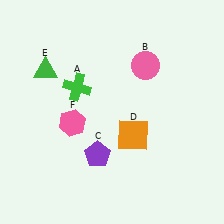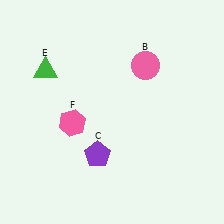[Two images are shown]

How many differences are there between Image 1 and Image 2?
There are 2 differences between the two images.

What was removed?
The green cross (A), the orange square (D) were removed in Image 2.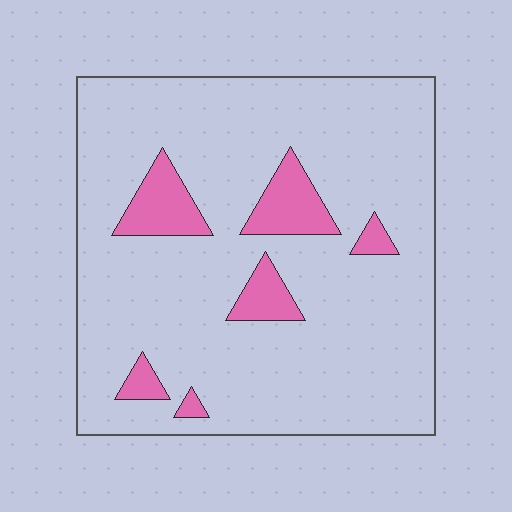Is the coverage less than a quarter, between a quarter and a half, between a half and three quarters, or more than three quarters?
Less than a quarter.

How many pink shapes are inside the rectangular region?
6.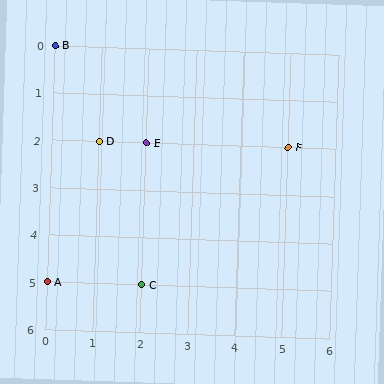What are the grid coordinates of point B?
Point B is at grid coordinates (0, 0).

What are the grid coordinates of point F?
Point F is at grid coordinates (5, 2).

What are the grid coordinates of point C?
Point C is at grid coordinates (2, 5).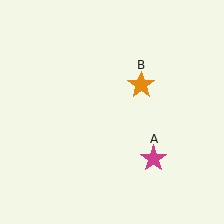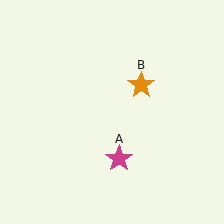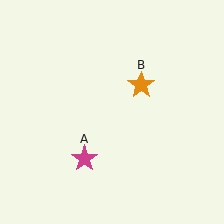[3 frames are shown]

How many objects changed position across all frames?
1 object changed position: magenta star (object A).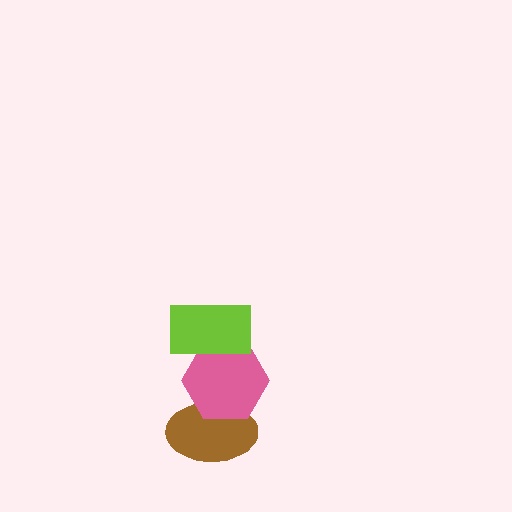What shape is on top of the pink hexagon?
The lime rectangle is on top of the pink hexagon.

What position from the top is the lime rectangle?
The lime rectangle is 1st from the top.